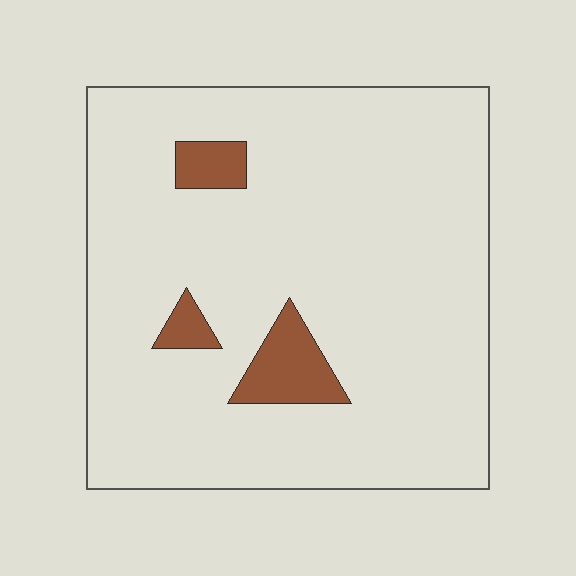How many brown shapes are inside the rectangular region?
3.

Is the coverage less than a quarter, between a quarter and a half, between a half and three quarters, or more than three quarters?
Less than a quarter.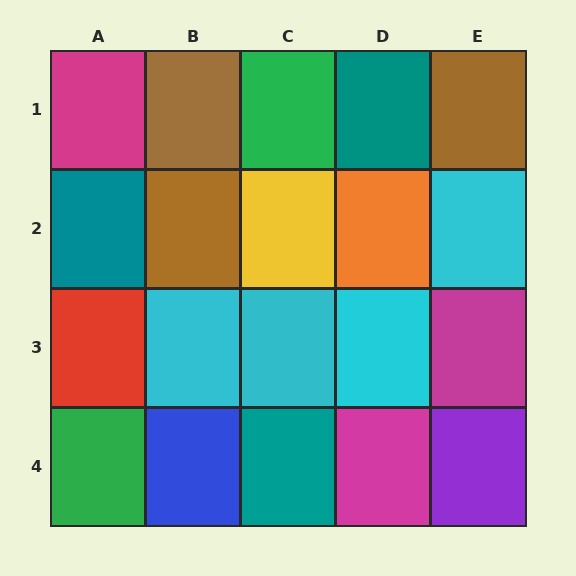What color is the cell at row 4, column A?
Green.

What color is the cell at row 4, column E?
Purple.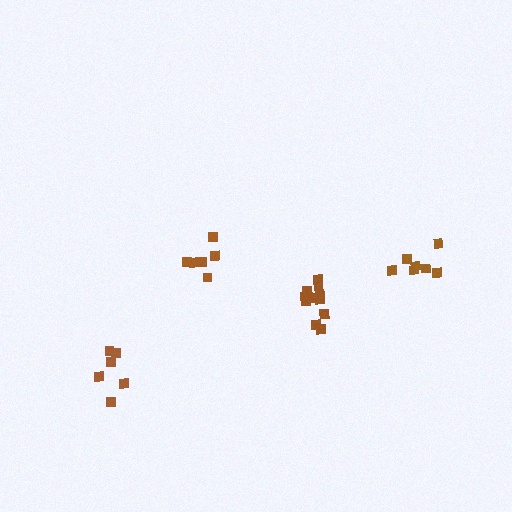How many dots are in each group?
Group 1: 12 dots, Group 2: 6 dots, Group 3: 6 dots, Group 4: 7 dots (31 total).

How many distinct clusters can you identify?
There are 4 distinct clusters.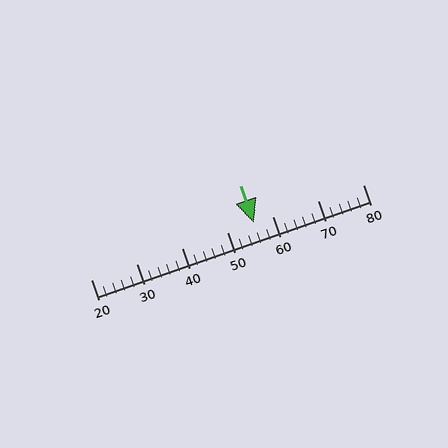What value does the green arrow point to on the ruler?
The green arrow points to approximately 56.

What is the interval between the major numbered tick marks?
The major tick marks are spaced 10 units apart.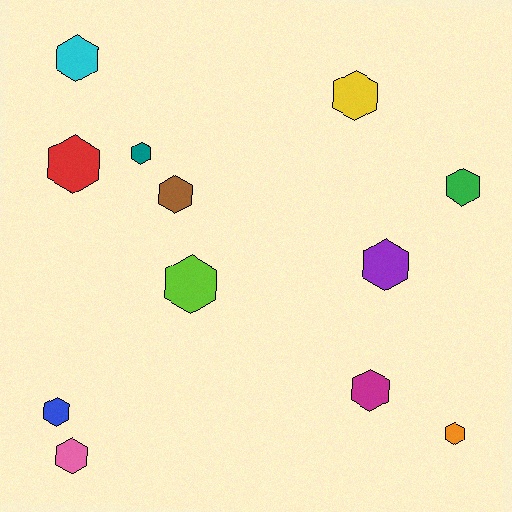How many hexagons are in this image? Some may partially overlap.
There are 12 hexagons.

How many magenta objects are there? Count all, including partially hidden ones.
There is 1 magenta object.